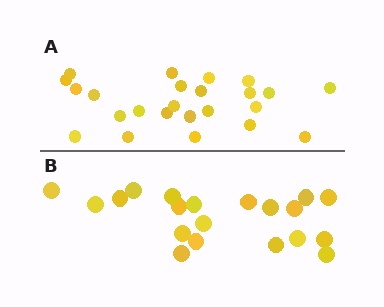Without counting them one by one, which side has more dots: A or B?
Region A (the top region) has more dots.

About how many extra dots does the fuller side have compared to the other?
Region A has about 4 more dots than region B.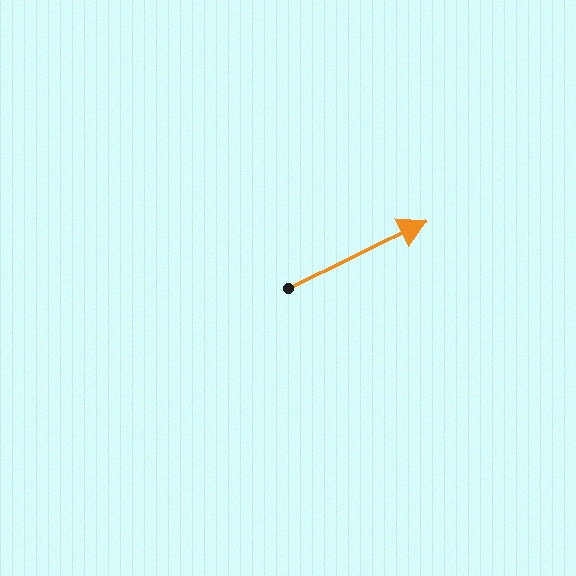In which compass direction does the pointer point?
Northeast.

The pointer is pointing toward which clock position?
Roughly 2 o'clock.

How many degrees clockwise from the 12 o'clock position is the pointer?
Approximately 64 degrees.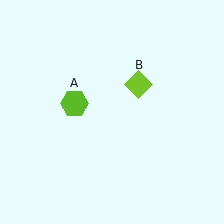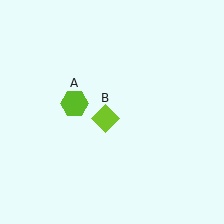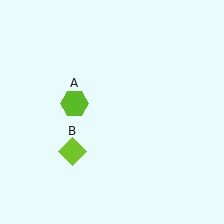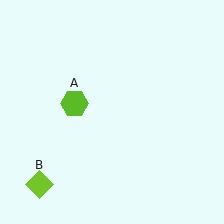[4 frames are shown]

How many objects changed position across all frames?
1 object changed position: lime diamond (object B).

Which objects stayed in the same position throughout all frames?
Lime hexagon (object A) remained stationary.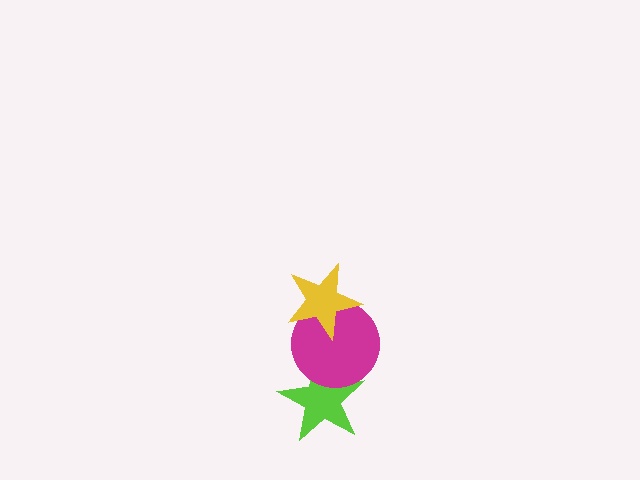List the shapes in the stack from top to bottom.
From top to bottom: the yellow star, the magenta circle, the lime star.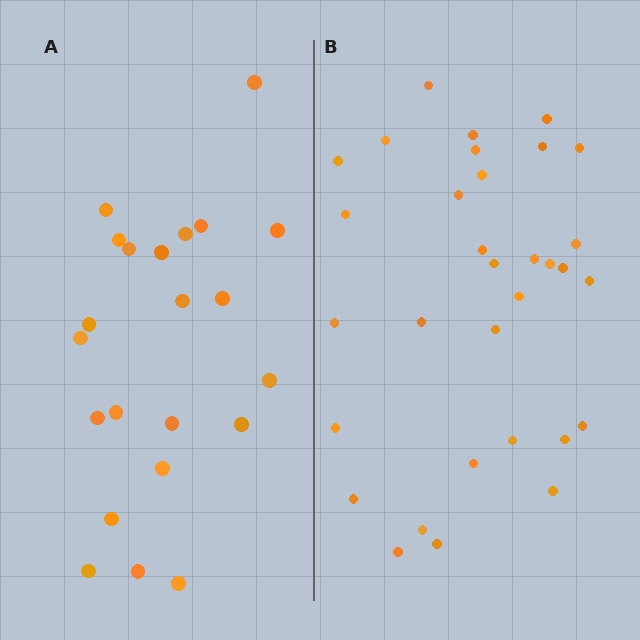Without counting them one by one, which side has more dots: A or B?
Region B (the right region) has more dots.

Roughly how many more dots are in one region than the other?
Region B has roughly 10 or so more dots than region A.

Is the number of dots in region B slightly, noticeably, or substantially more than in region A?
Region B has substantially more. The ratio is roughly 1.5 to 1.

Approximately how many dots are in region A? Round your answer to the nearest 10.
About 20 dots. (The exact count is 22, which rounds to 20.)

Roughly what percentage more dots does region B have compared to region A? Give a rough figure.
About 45% more.